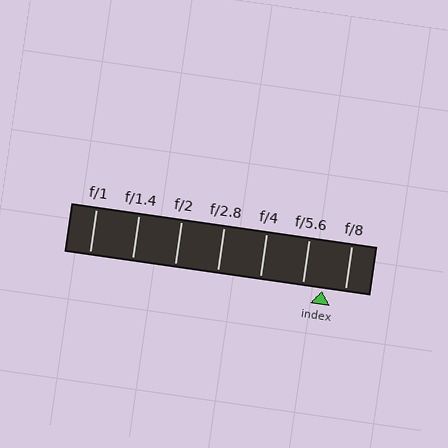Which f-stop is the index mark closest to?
The index mark is closest to f/5.6.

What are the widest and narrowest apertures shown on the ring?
The widest aperture shown is f/1 and the narrowest is f/8.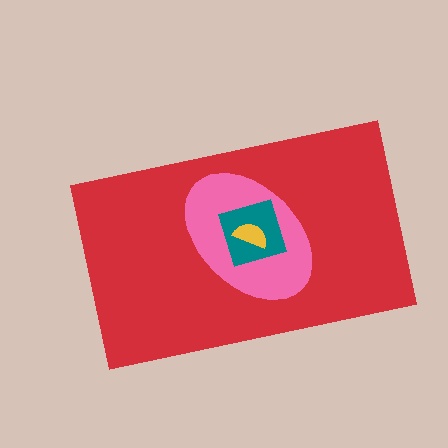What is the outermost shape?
The red rectangle.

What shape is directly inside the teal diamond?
The yellow semicircle.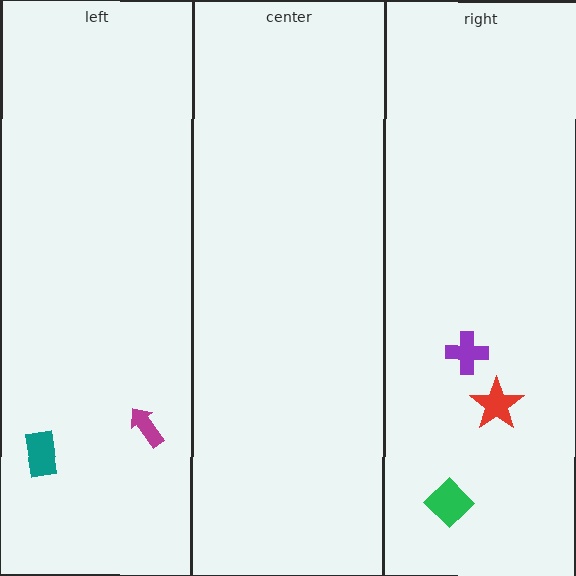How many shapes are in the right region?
3.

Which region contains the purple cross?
The right region.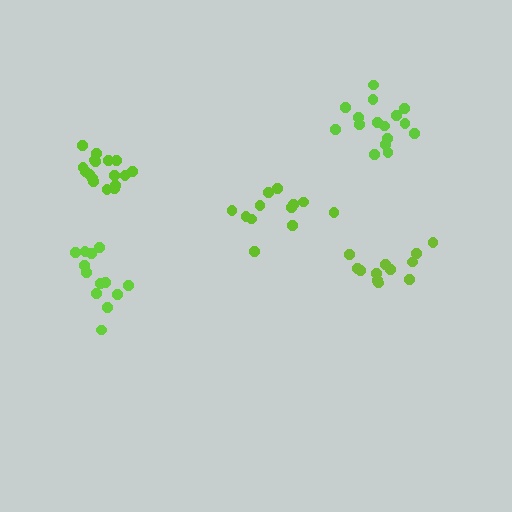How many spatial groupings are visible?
There are 5 spatial groupings.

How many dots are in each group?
Group 1: 17 dots, Group 2: 13 dots, Group 3: 12 dots, Group 4: 12 dots, Group 5: 17 dots (71 total).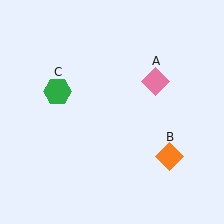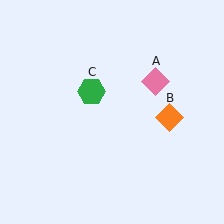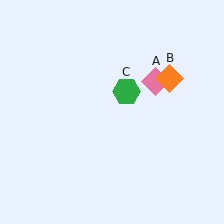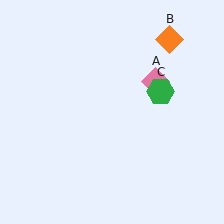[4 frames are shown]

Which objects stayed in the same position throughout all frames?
Pink diamond (object A) remained stationary.